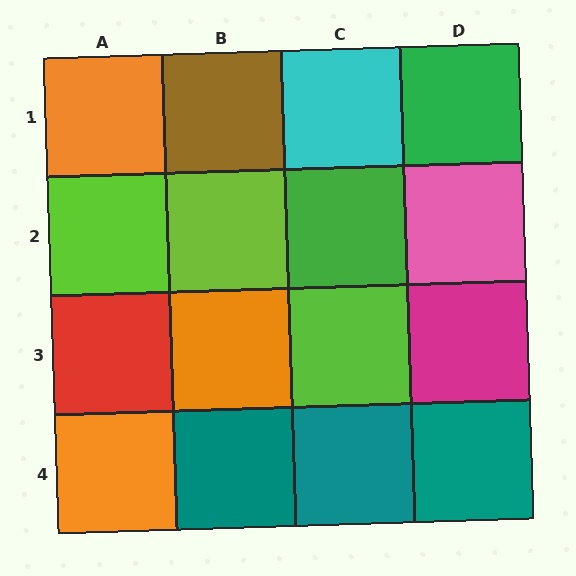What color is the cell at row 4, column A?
Orange.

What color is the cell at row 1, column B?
Brown.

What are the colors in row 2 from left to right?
Lime, lime, green, pink.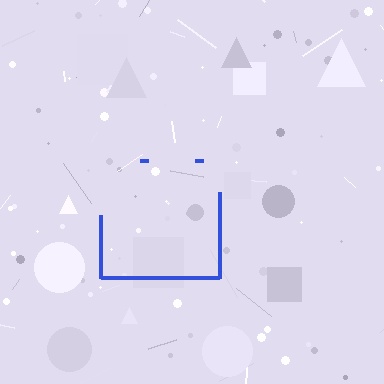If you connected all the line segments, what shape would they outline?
They would outline a square.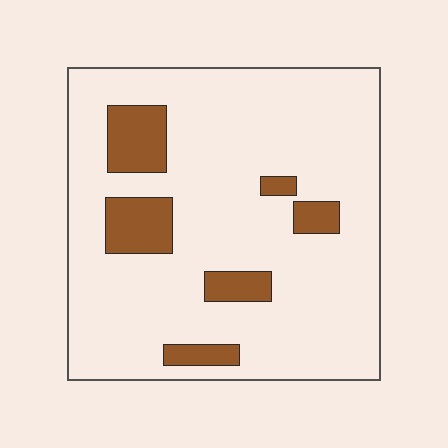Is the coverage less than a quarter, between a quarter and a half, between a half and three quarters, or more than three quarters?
Less than a quarter.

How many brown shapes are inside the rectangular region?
6.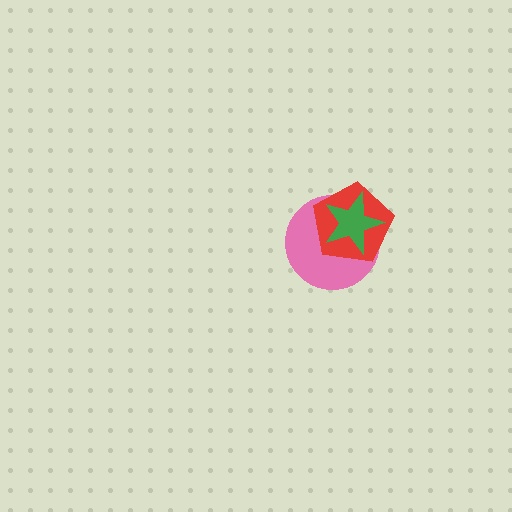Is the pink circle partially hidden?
Yes, it is partially covered by another shape.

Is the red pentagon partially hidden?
Yes, it is partially covered by another shape.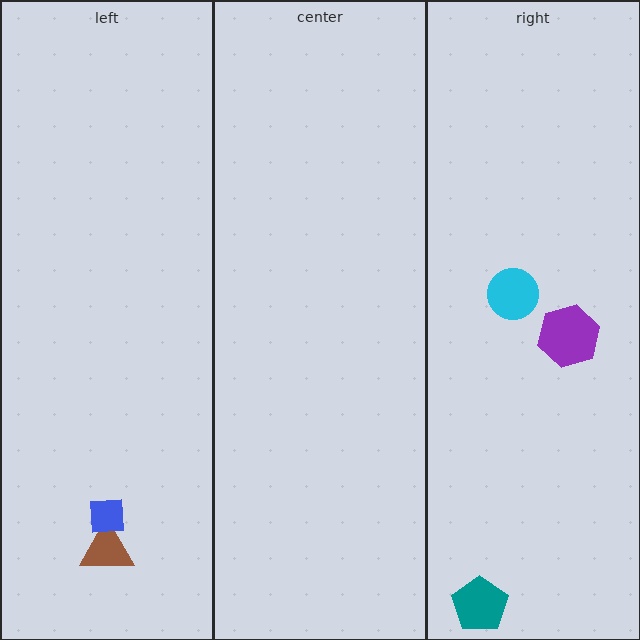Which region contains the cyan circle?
The right region.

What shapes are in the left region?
The brown triangle, the blue square.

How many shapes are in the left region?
2.